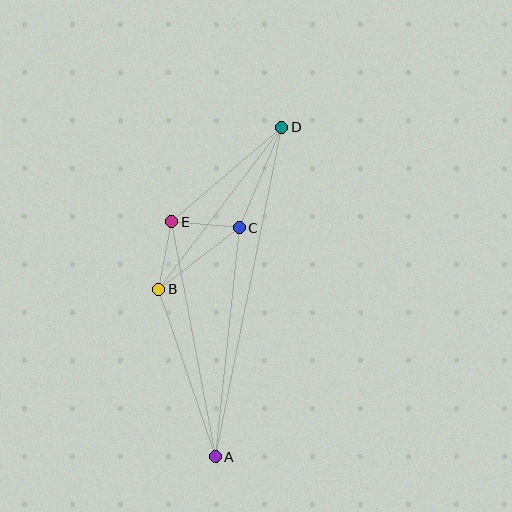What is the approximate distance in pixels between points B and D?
The distance between B and D is approximately 203 pixels.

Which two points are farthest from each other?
Points A and D are farthest from each other.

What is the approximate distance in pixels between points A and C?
The distance between A and C is approximately 230 pixels.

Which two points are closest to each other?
Points C and E are closest to each other.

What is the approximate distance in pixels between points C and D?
The distance between C and D is approximately 109 pixels.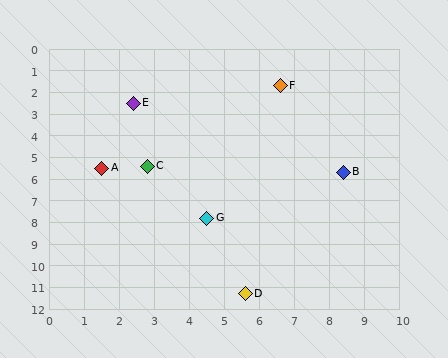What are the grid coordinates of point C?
Point C is at approximately (2.8, 5.4).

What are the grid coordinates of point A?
Point A is at approximately (1.5, 5.5).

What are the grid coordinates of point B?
Point B is at approximately (8.4, 5.7).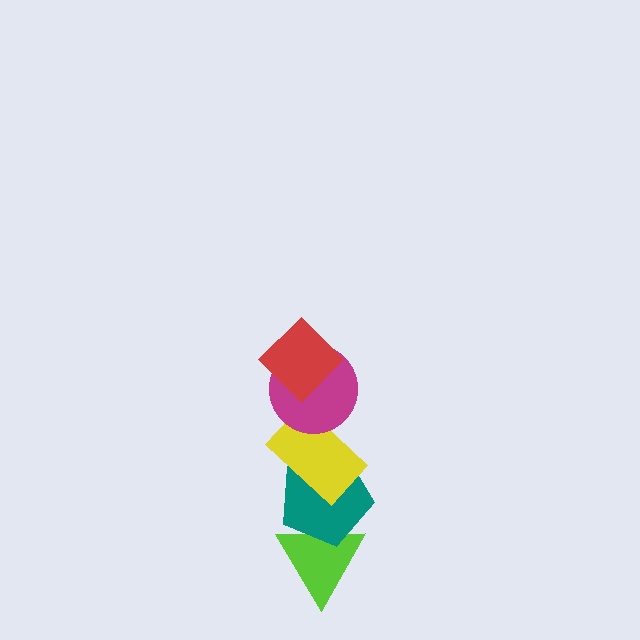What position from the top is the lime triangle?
The lime triangle is 5th from the top.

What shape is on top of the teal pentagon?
The yellow rectangle is on top of the teal pentagon.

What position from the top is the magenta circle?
The magenta circle is 2nd from the top.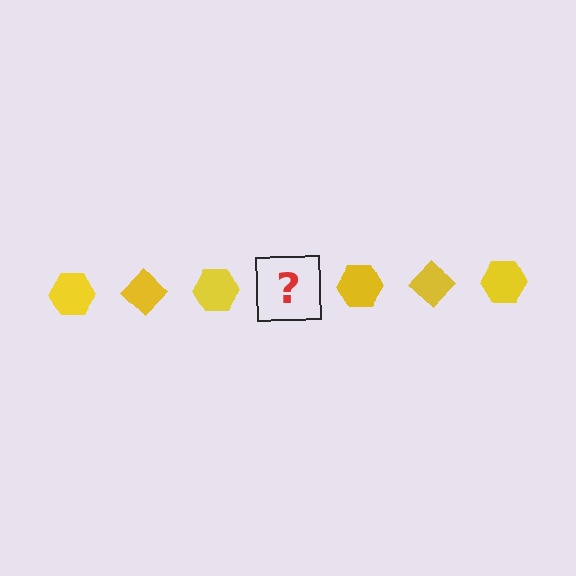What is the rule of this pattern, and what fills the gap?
The rule is that the pattern cycles through hexagon, diamond shapes in yellow. The gap should be filled with a yellow diamond.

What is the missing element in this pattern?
The missing element is a yellow diamond.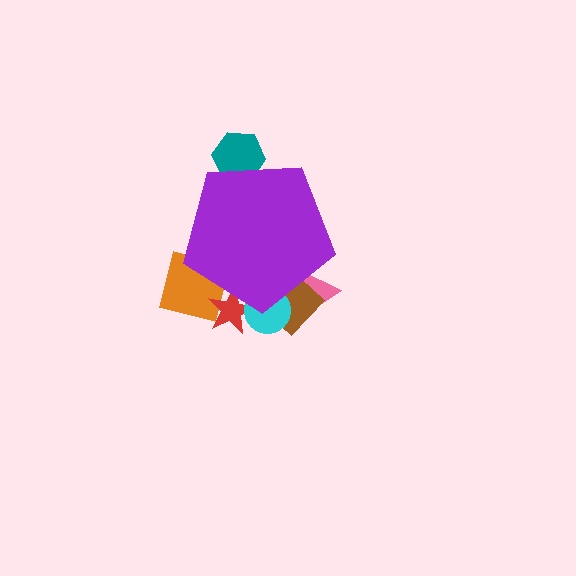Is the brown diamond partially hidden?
Yes, the brown diamond is partially hidden behind the purple pentagon.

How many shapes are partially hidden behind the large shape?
6 shapes are partially hidden.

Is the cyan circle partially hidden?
Yes, the cyan circle is partially hidden behind the purple pentagon.